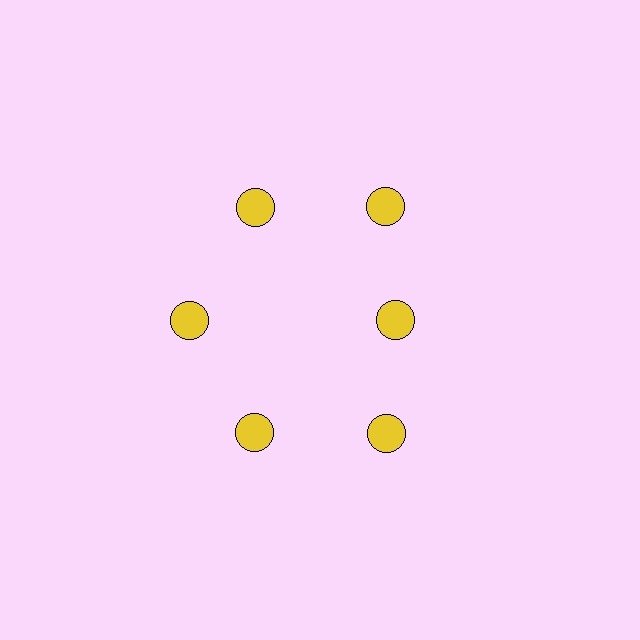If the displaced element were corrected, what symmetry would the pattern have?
It would have 6-fold rotational symmetry — the pattern would map onto itself every 60 degrees.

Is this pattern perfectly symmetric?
No. The 6 yellow circles are arranged in a ring, but one element near the 3 o'clock position is pulled inward toward the center, breaking the 6-fold rotational symmetry.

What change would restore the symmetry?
The symmetry would be restored by moving it outward, back onto the ring so that all 6 circles sit at equal angles and equal distance from the center.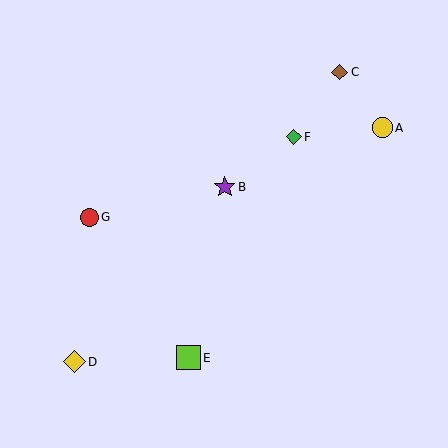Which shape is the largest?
The lime square (labeled E) is the largest.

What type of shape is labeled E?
Shape E is a lime square.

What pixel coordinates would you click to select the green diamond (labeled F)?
Click at (294, 137) to select the green diamond F.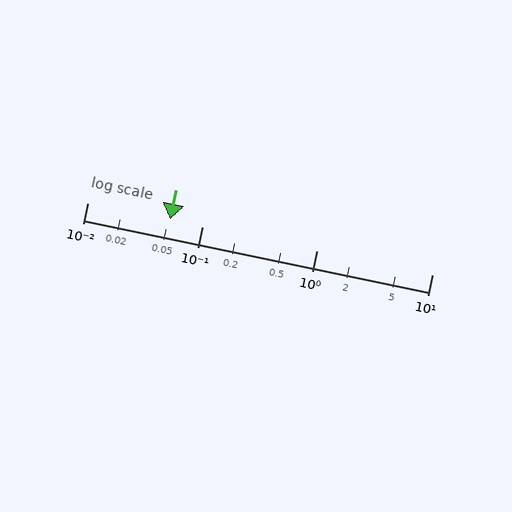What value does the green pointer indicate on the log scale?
The pointer indicates approximately 0.052.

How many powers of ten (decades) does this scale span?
The scale spans 3 decades, from 0.01 to 10.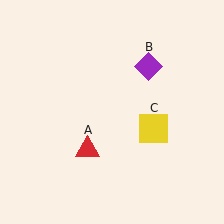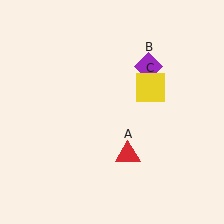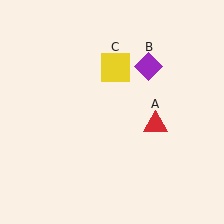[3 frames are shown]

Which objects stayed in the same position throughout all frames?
Purple diamond (object B) remained stationary.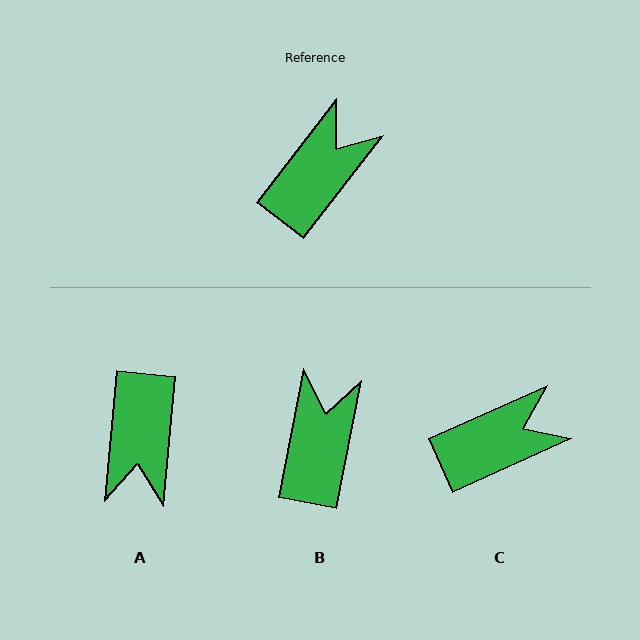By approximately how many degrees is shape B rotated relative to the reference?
Approximately 27 degrees counter-clockwise.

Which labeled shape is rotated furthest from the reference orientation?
A, about 147 degrees away.